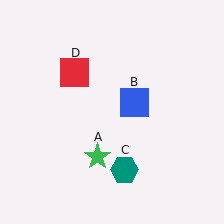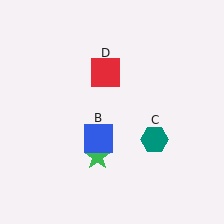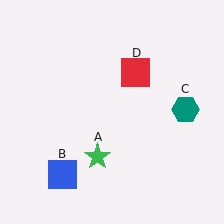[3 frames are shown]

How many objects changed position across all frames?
3 objects changed position: blue square (object B), teal hexagon (object C), red square (object D).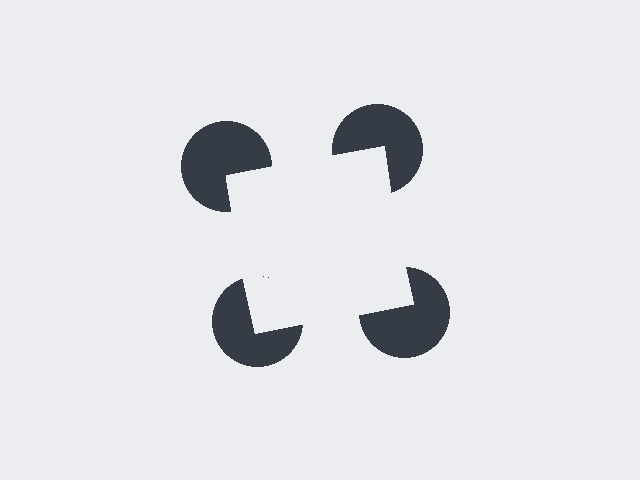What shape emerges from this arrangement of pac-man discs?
An illusory square — its edges are inferred from the aligned wedge cuts in the pac-man discs, not physically drawn.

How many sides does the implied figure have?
4 sides.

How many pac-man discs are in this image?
There are 4 — one at each vertex of the illusory square.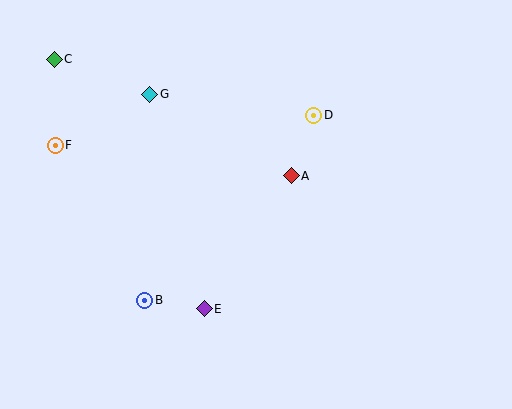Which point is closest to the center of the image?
Point A at (291, 176) is closest to the center.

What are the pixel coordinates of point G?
Point G is at (150, 94).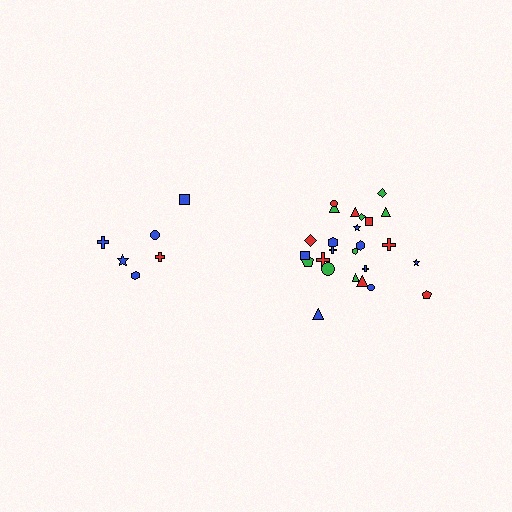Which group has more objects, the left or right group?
The right group.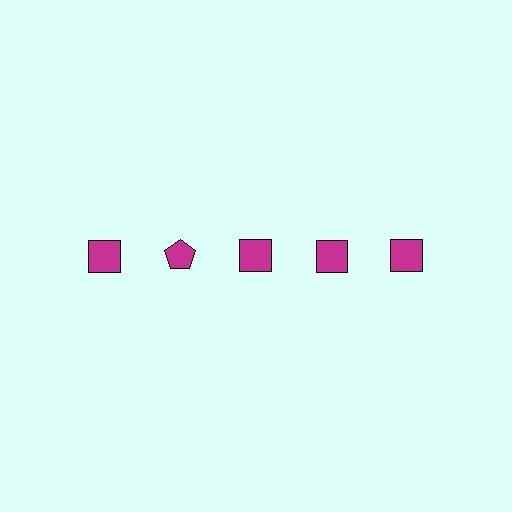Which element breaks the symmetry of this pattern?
The magenta pentagon in the top row, second from left column breaks the symmetry. All other shapes are magenta squares.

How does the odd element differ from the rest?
It has a different shape: pentagon instead of square.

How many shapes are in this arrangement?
There are 5 shapes arranged in a grid pattern.